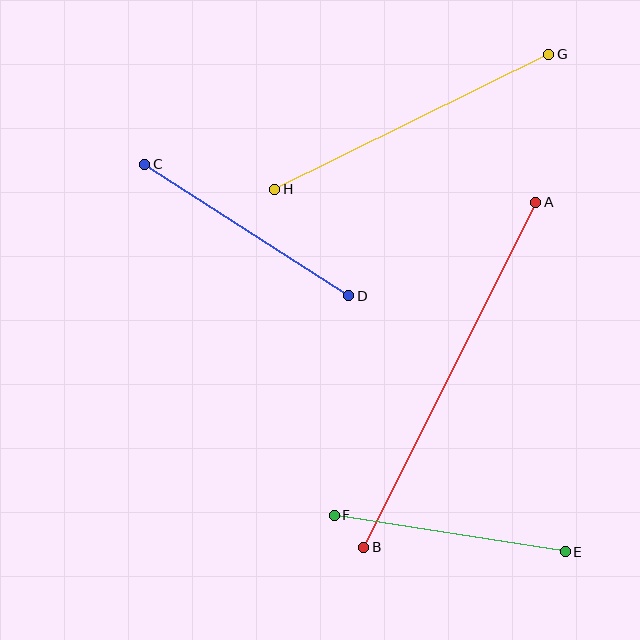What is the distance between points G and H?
The distance is approximately 306 pixels.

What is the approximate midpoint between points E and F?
The midpoint is at approximately (450, 534) pixels.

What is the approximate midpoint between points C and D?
The midpoint is at approximately (247, 230) pixels.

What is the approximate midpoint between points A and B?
The midpoint is at approximately (450, 375) pixels.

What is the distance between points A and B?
The distance is approximately 385 pixels.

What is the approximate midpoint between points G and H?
The midpoint is at approximately (412, 122) pixels.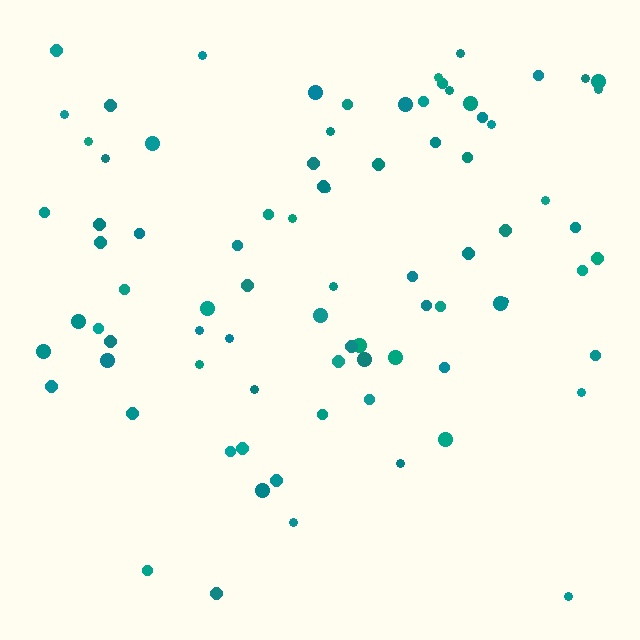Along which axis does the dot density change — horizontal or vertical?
Vertical.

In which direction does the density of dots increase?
From bottom to top, with the top side densest.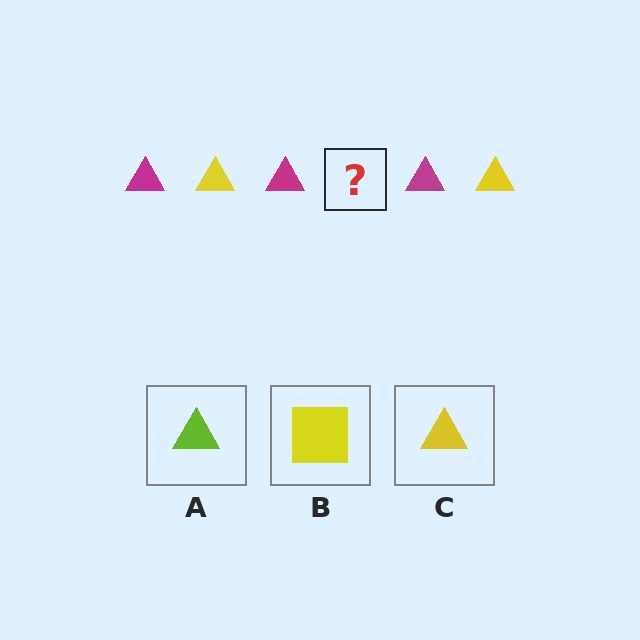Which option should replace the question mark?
Option C.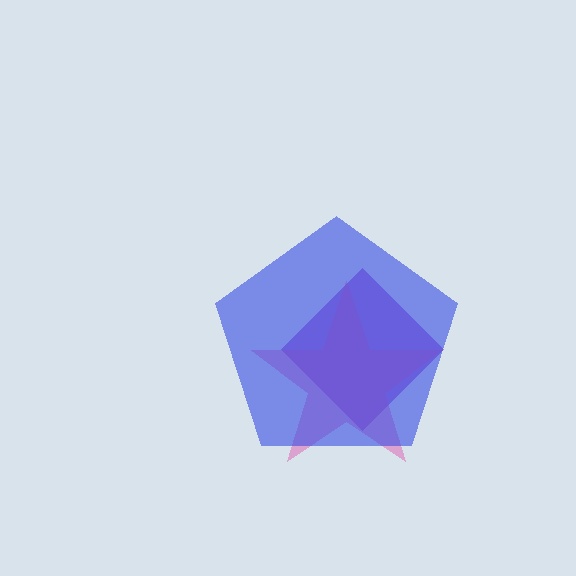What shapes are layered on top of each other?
The layered shapes are: a purple diamond, a pink star, a blue pentagon.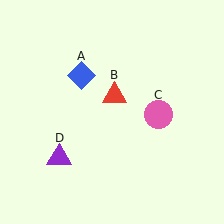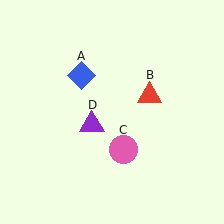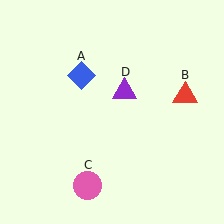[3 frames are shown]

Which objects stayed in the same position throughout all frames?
Blue diamond (object A) remained stationary.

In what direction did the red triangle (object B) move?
The red triangle (object B) moved right.